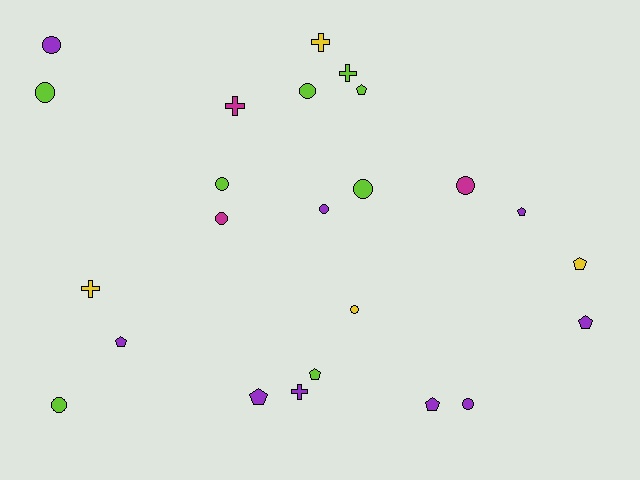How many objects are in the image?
There are 24 objects.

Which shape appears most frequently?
Circle, with 11 objects.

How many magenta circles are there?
There are 2 magenta circles.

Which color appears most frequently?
Purple, with 9 objects.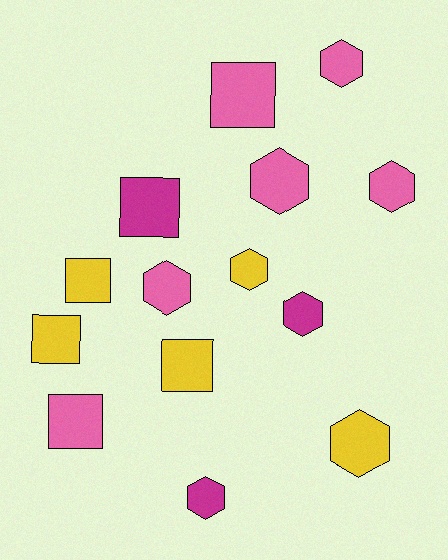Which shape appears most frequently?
Hexagon, with 8 objects.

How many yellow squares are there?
There are 3 yellow squares.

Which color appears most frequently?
Pink, with 6 objects.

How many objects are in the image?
There are 14 objects.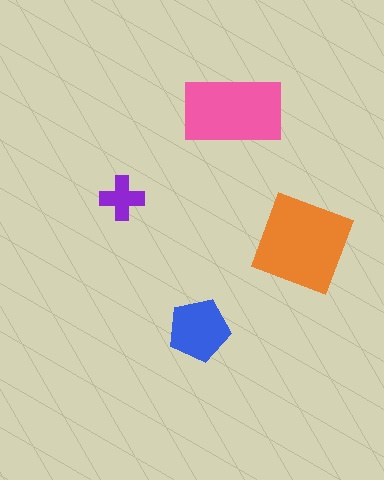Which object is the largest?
The orange square.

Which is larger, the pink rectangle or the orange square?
The orange square.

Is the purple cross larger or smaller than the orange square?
Smaller.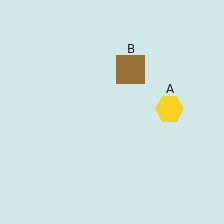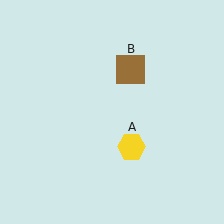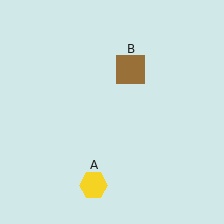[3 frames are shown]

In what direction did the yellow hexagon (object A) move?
The yellow hexagon (object A) moved down and to the left.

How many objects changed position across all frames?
1 object changed position: yellow hexagon (object A).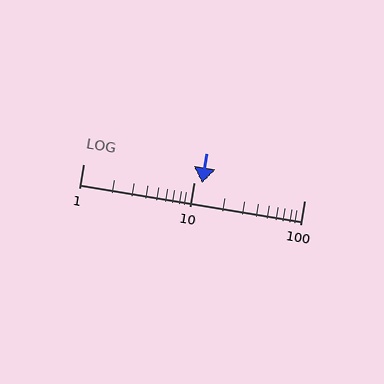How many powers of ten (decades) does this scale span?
The scale spans 2 decades, from 1 to 100.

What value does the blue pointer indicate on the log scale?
The pointer indicates approximately 12.